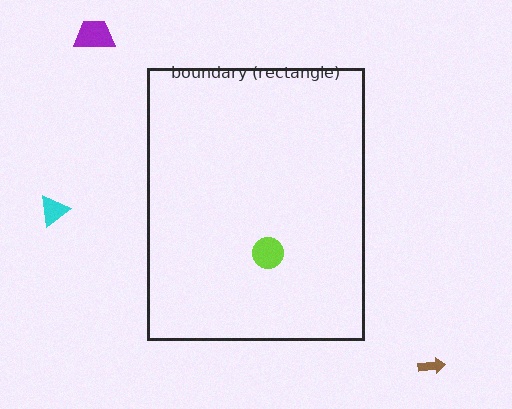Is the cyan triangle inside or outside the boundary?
Outside.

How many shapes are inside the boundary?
1 inside, 3 outside.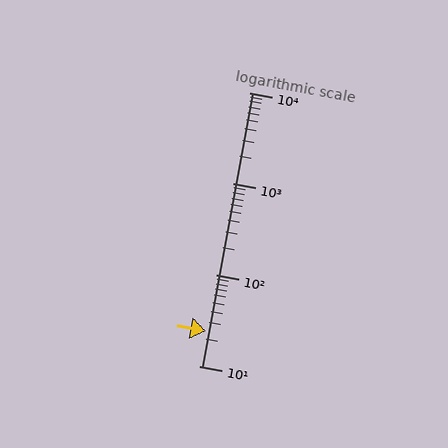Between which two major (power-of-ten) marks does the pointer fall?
The pointer is between 10 and 100.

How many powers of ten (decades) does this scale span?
The scale spans 3 decades, from 10 to 10000.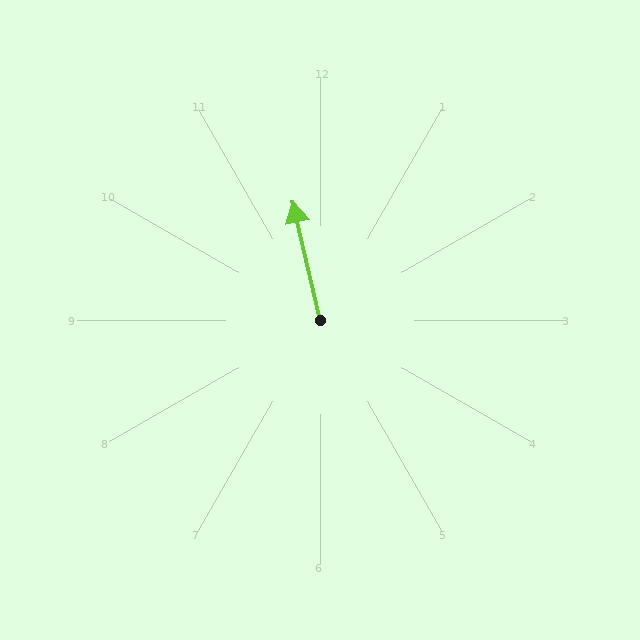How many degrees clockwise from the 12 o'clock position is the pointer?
Approximately 347 degrees.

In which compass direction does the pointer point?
North.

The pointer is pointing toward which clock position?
Roughly 12 o'clock.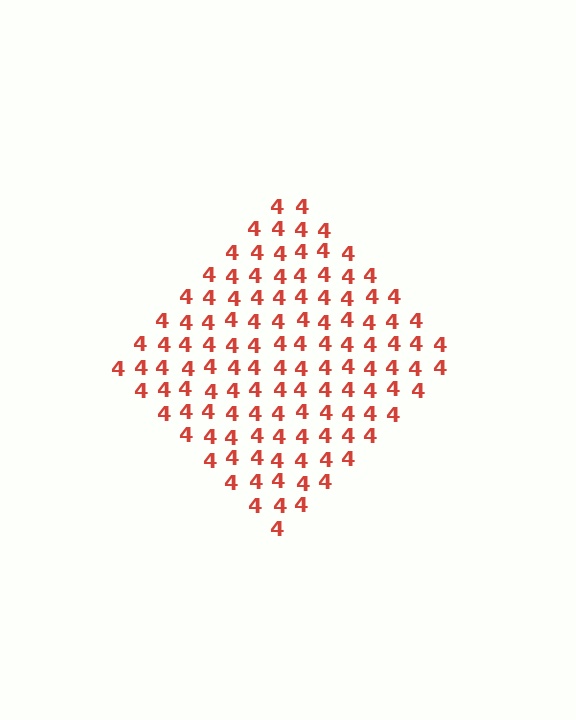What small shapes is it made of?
It is made of small digit 4's.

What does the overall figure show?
The overall figure shows a diamond.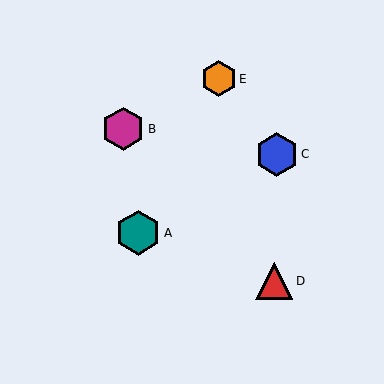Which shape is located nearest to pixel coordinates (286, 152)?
The blue hexagon (labeled C) at (277, 154) is nearest to that location.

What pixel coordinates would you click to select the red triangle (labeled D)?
Click at (274, 281) to select the red triangle D.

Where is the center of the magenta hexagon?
The center of the magenta hexagon is at (123, 129).